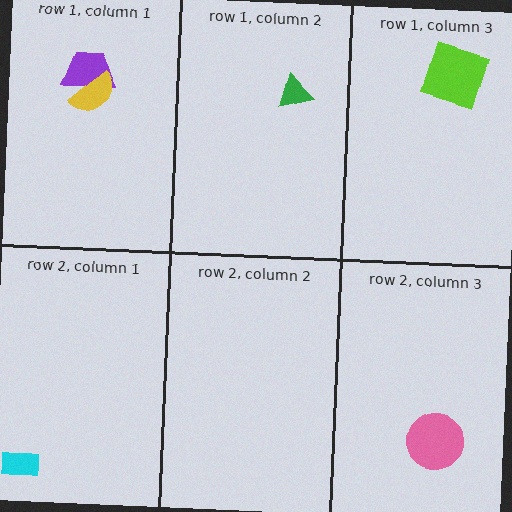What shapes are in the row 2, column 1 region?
The cyan rectangle.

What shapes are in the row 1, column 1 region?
The purple trapezoid, the yellow semicircle.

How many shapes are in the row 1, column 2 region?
1.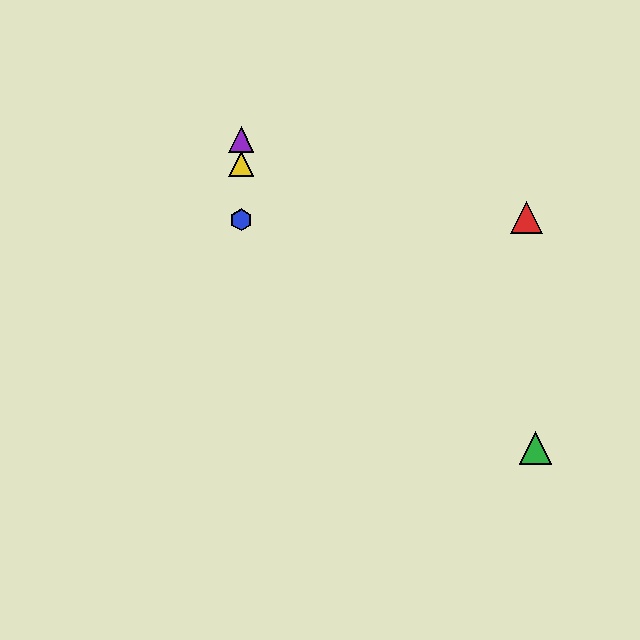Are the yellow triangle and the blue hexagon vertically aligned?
Yes, both are at x≈241.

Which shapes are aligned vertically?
The blue hexagon, the yellow triangle, the purple triangle are aligned vertically.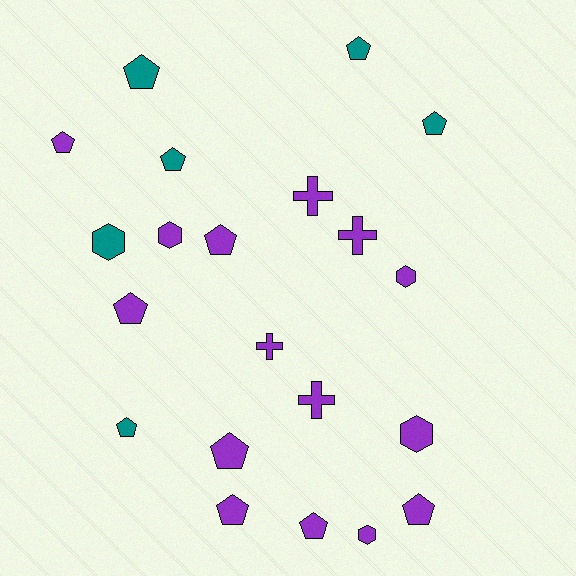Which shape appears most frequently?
Pentagon, with 12 objects.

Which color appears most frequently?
Purple, with 15 objects.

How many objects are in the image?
There are 21 objects.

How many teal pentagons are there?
There are 5 teal pentagons.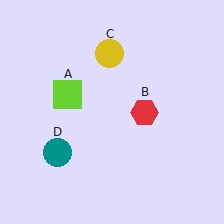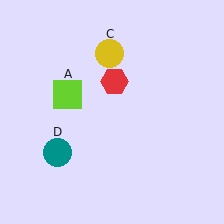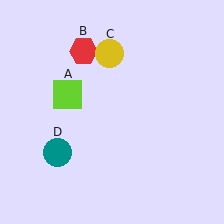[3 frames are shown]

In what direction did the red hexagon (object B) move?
The red hexagon (object B) moved up and to the left.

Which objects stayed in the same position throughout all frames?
Lime square (object A) and yellow circle (object C) and teal circle (object D) remained stationary.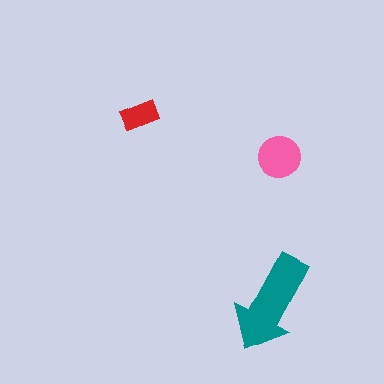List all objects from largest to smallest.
The teal arrow, the pink circle, the red rectangle.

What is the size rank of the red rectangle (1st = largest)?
3rd.